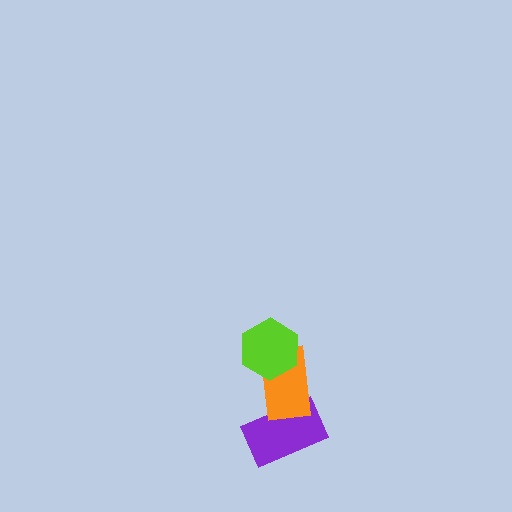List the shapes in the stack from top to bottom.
From top to bottom: the lime hexagon, the orange rectangle, the purple rectangle.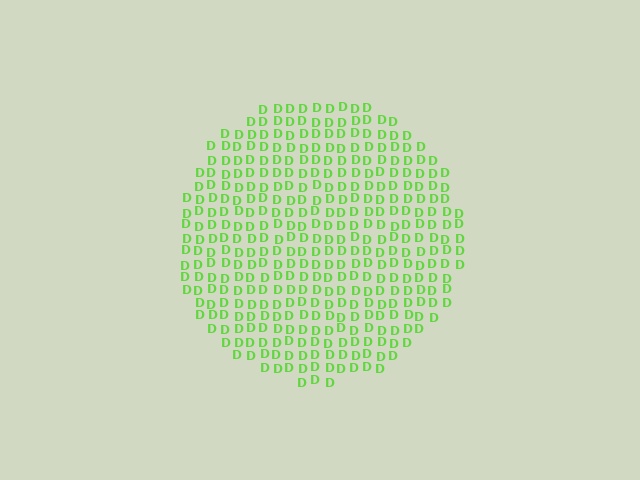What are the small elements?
The small elements are letter D's.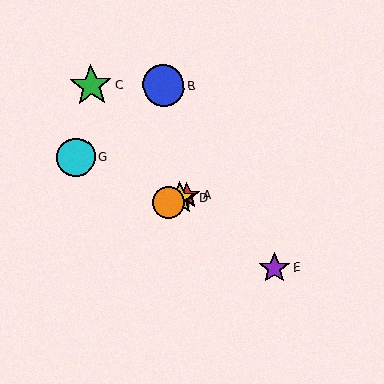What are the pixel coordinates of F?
Object F is at (168, 203).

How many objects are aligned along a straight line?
3 objects (A, D, F) are aligned along a straight line.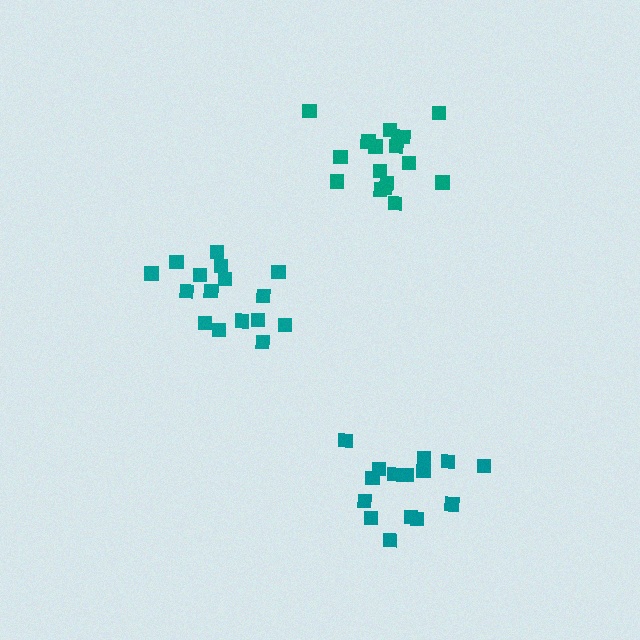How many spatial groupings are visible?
There are 3 spatial groupings.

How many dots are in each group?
Group 1: 15 dots, Group 2: 17 dots, Group 3: 16 dots (48 total).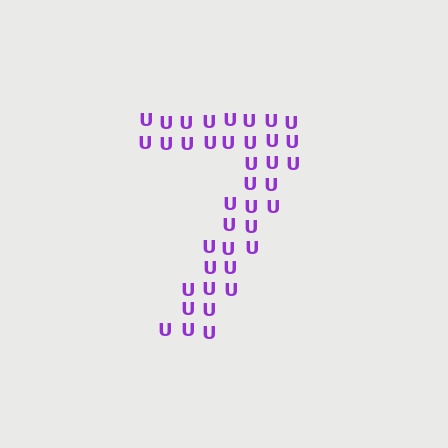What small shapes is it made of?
It is made of small letter U's.